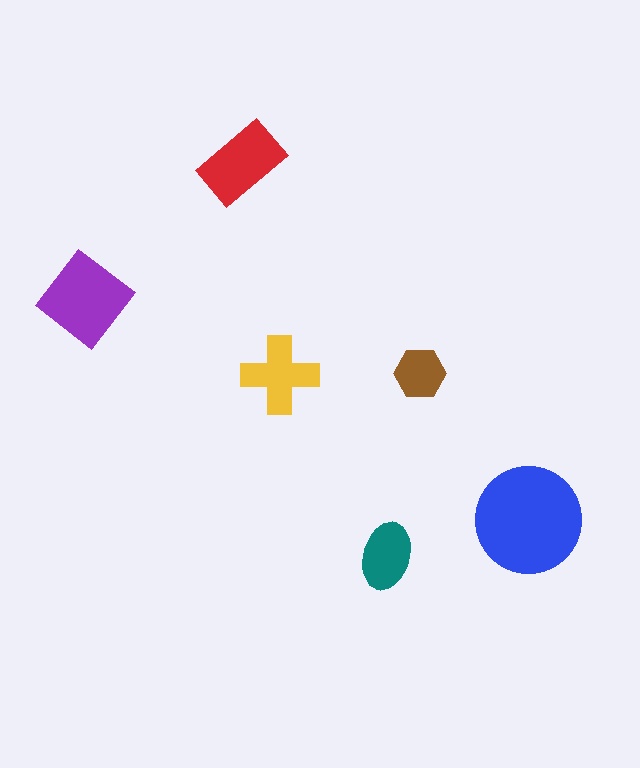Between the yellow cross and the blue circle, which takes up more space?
The blue circle.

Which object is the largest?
The blue circle.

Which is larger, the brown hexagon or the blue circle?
The blue circle.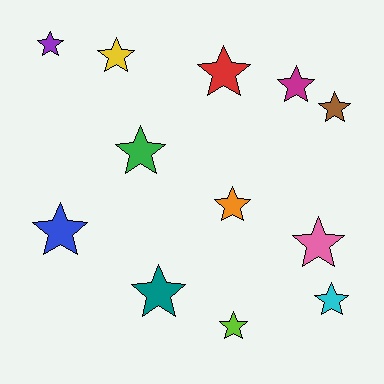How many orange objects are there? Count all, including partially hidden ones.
There is 1 orange object.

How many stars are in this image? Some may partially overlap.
There are 12 stars.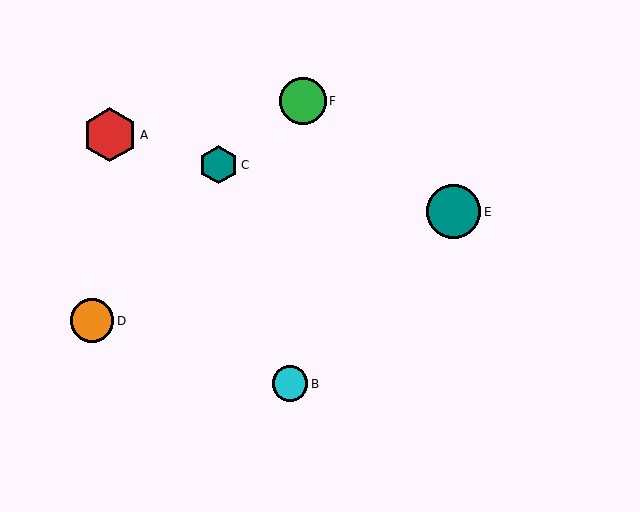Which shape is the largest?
The teal circle (labeled E) is the largest.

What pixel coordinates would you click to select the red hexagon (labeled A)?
Click at (110, 135) to select the red hexagon A.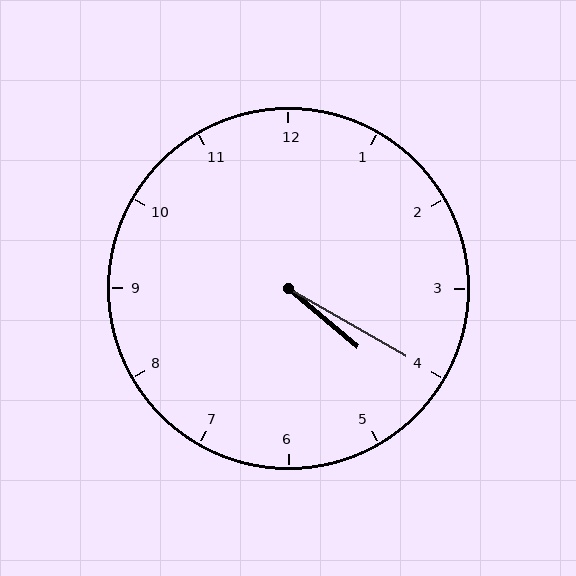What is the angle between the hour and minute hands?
Approximately 10 degrees.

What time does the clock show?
4:20.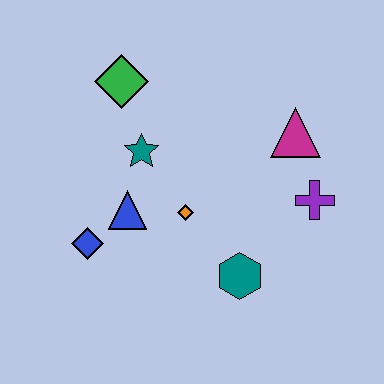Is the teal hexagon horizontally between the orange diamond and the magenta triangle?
Yes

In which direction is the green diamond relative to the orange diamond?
The green diamond is above the orange diamond.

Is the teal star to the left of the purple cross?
Yes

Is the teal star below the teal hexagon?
No